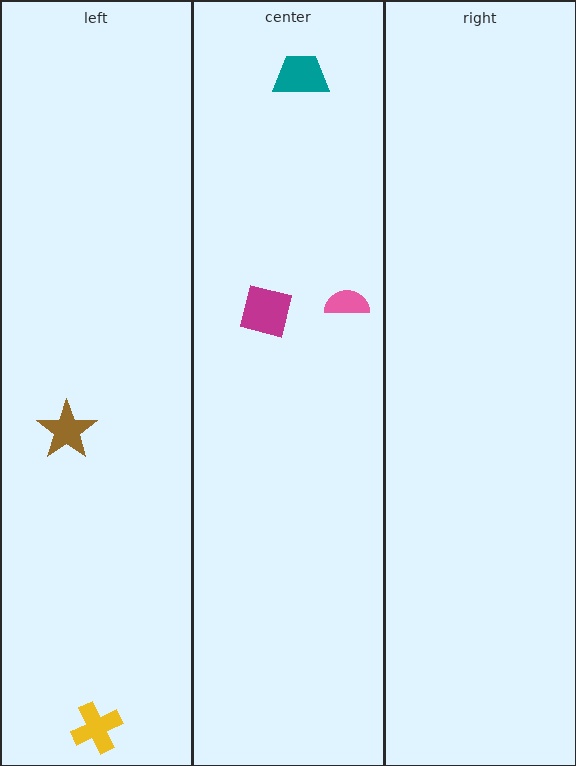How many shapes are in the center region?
3.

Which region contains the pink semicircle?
The center region.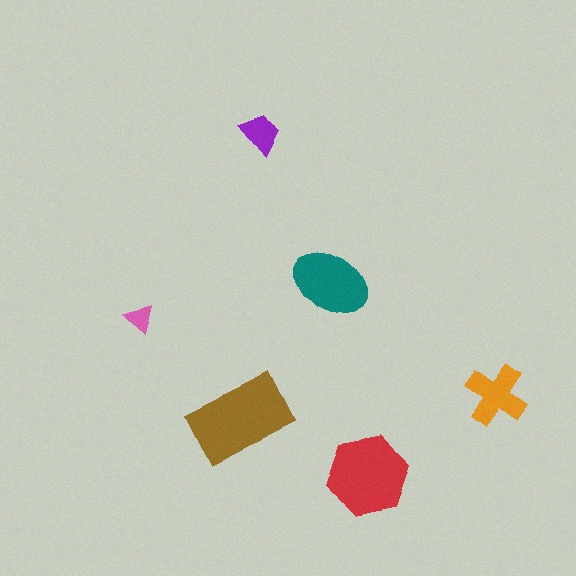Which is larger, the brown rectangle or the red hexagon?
The brown rectangle.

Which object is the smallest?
The pink triangle.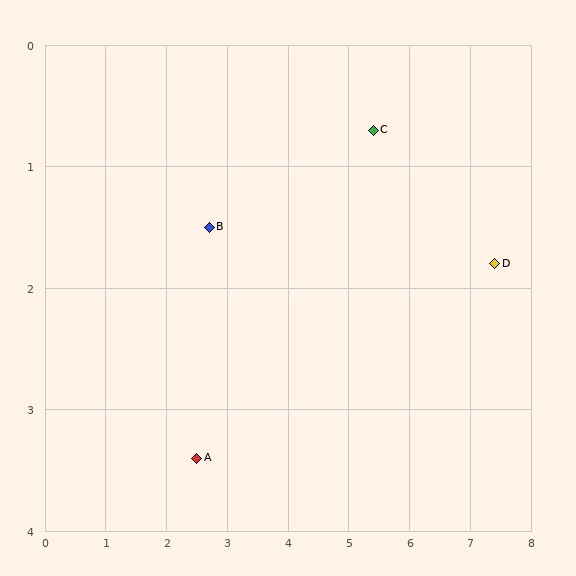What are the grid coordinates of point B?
Point B is at approximately (2.7, 1.5).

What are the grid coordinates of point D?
Point D is at approximately (7.4, 1.8).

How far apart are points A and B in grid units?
Points A and B are about 1.9 grid units apart.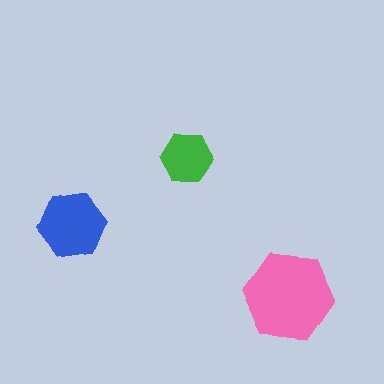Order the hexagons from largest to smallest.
the pink one, the blue one, the green one.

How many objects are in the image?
There are 3 objects in the image.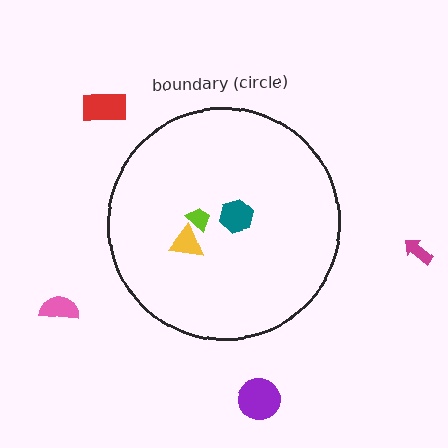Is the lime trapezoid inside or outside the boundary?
Inside.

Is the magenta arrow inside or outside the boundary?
Outside.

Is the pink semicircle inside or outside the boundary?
Outside.